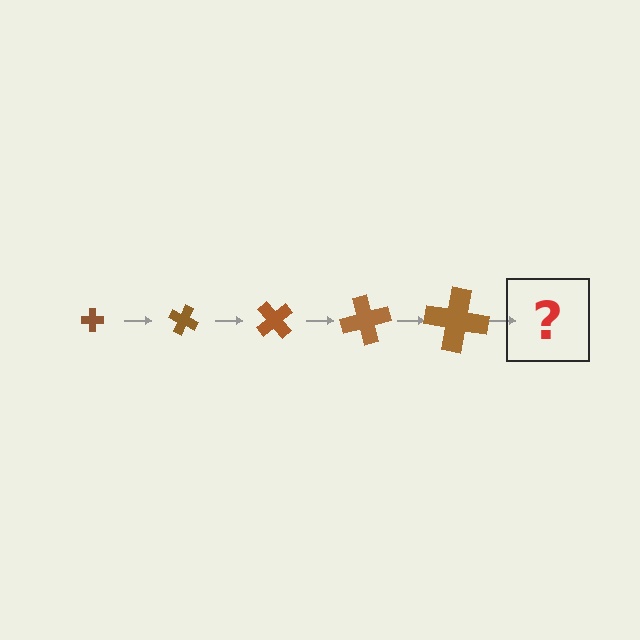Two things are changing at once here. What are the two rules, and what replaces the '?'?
The two rules are that the cross grows larger each step and it rotates 25 degrees each step. The '?' should be a cross, larger than the previous one and rotated 125 degrees from the start.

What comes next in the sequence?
The next element should be a cross, larger than the previous one and rotated 125 degrees from the start.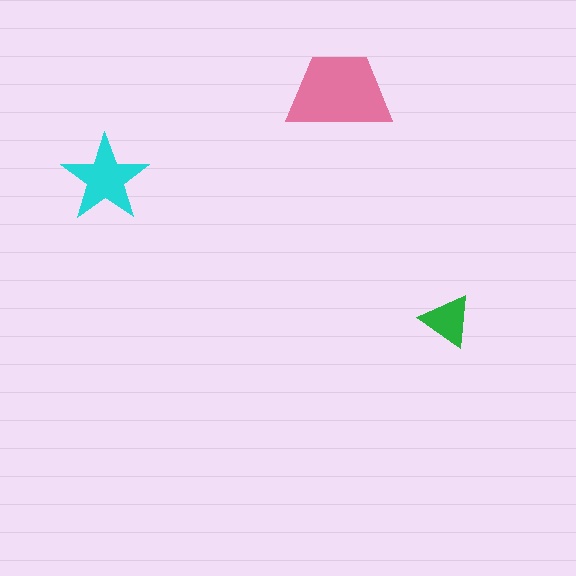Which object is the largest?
The pink trapezoid.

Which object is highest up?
The pink trapezoid is topmost.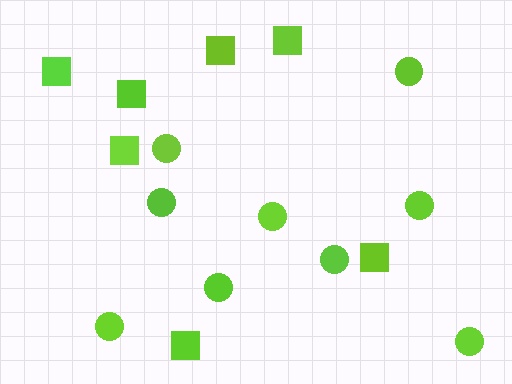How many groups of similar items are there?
There are 2 groups: one group of circles (9) and one group of squares (7).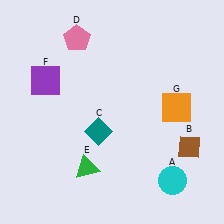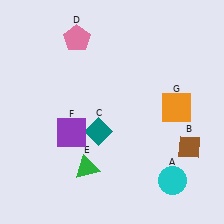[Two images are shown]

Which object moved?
The purple square (F) moved down.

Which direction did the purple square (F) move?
The purple square (F) moved down.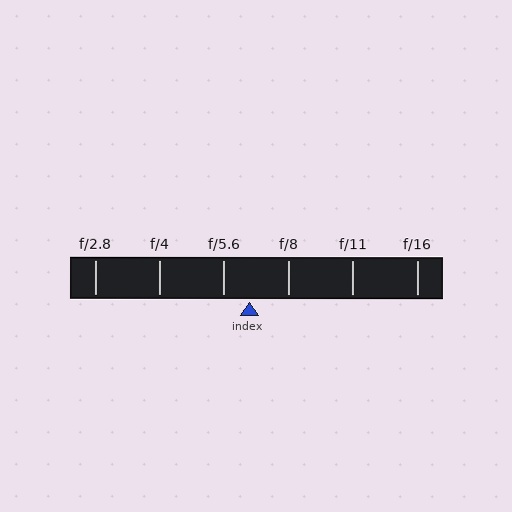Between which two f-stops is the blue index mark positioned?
The index mark is between f/5.6 and f/8.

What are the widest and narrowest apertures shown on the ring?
The widest aperture shown is f/2.8 and the narrowest is f/16.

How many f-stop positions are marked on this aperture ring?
There are 6 f-stop positions marked.